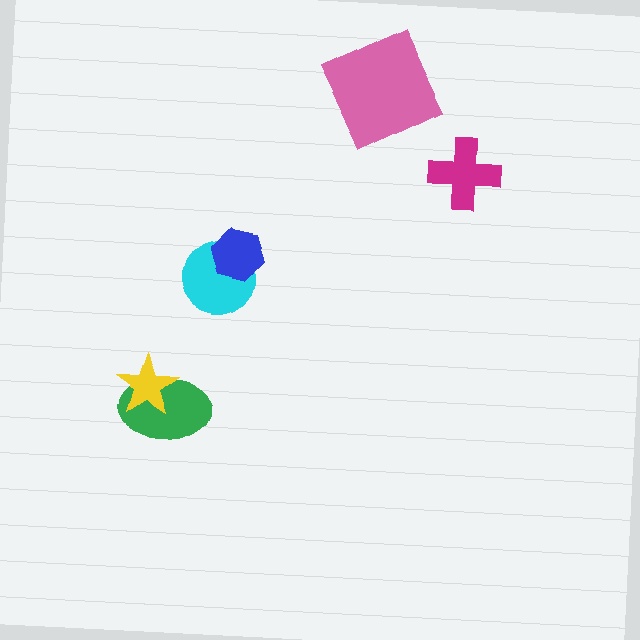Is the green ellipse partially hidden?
Yes, it is partially covered by another shape.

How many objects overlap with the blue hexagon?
1 object overlaps with the blue hexagon.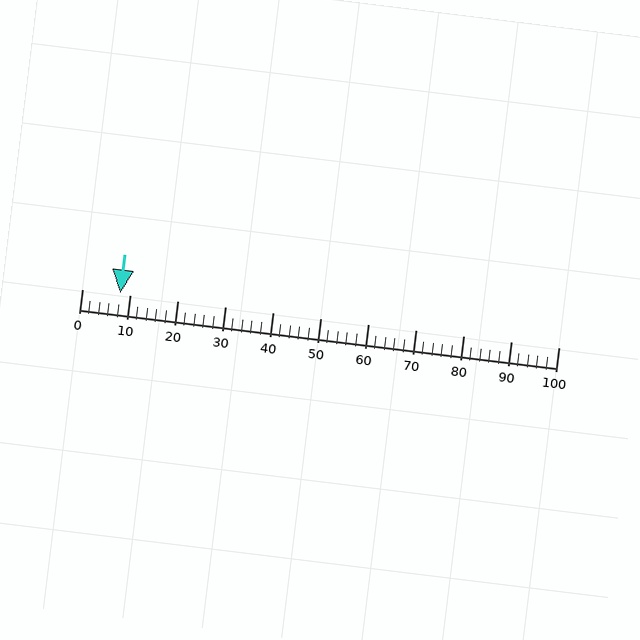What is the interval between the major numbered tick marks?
The major tick marks are spaced 10 units apart.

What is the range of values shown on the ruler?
The ruler shows values from 0 to 100.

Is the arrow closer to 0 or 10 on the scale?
The arrow is closer to 10.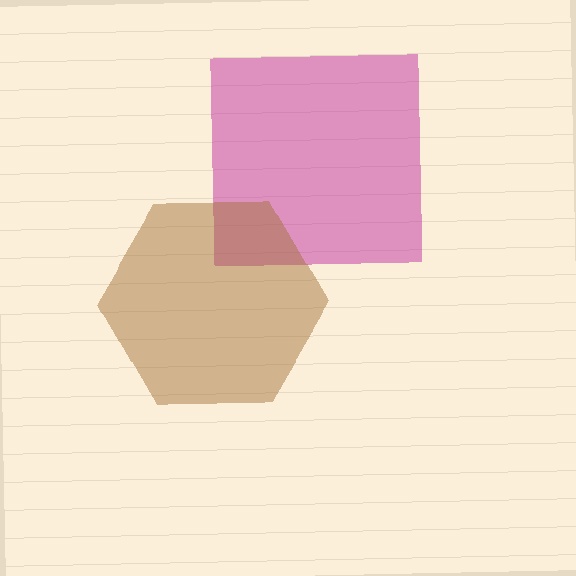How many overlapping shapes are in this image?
There are 2 overlapping shapes in the image.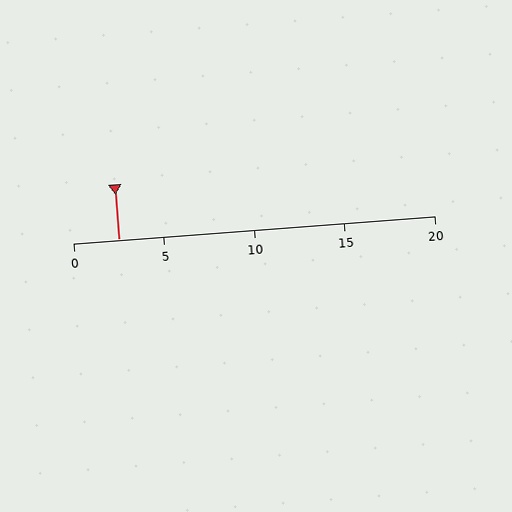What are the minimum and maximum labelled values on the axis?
The axis runs from 0 to 20.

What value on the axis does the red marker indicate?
The marker indicates approximately 2.5.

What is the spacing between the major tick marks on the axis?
The major ticks are spaced 5 apart.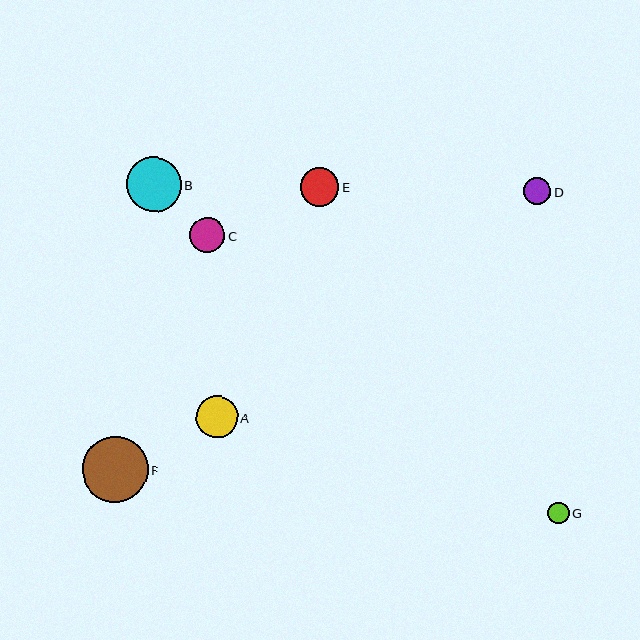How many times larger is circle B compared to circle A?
Circle B is approximately 1.3 times the size of circle A.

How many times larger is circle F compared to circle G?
Circle F is approximately 3.0 times the size of circle G.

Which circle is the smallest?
Circle G is the smallest with a size of approximately 22 pixels.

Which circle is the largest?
Circle F is the largest with a size of approximately 66 pixels.